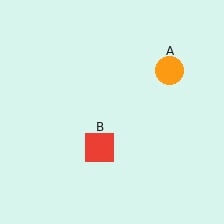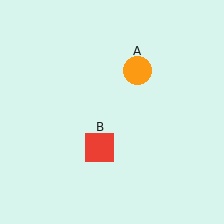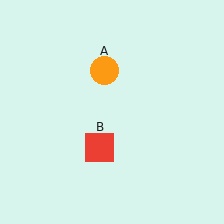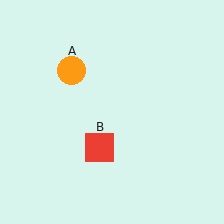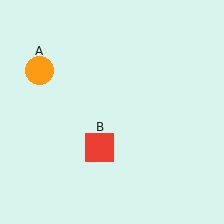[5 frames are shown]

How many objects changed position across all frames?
1 object changed position: orange circle (object A).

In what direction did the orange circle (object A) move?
The orange circle (object A) moved left.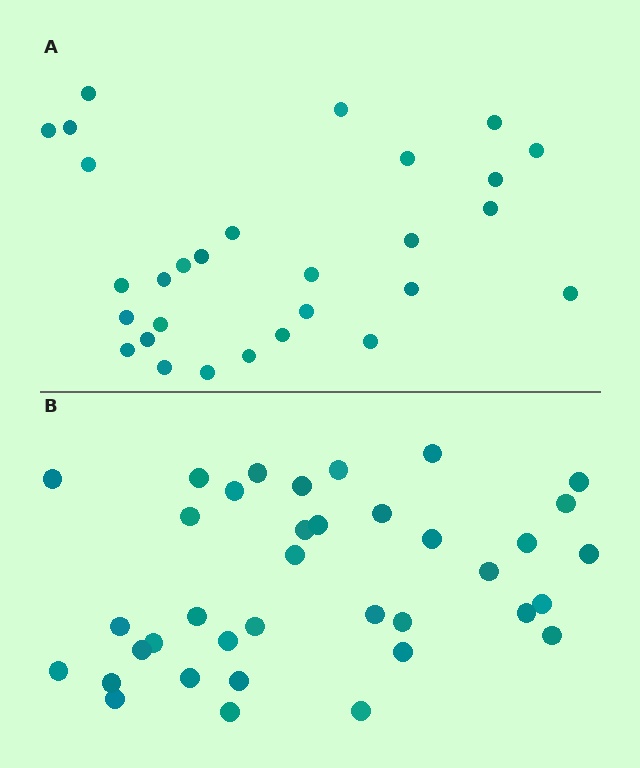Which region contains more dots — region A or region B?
Region B (the bottom region) has more dots.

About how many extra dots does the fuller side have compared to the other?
Region B has roughly 8 or so more dots than region A.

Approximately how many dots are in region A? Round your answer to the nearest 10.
About 30 dots. (The exact count is 29, which rounds to 30.)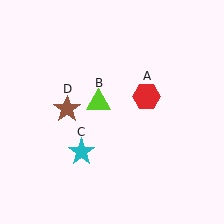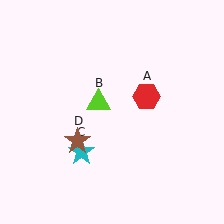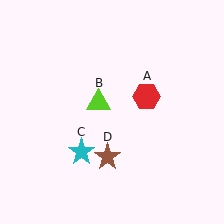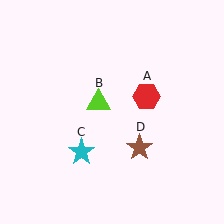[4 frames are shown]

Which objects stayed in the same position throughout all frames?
Red hexagon (object A) and lime triangle (object B) and cyan star (object C) remained stationary.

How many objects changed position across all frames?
1 object changed position: brown star (object D).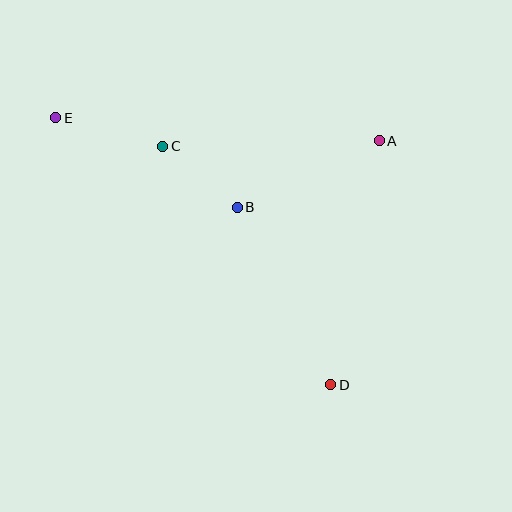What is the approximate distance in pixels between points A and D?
The distance between A and D is approximately 249 pixels.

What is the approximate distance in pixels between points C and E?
The distance between C and E is approximately 111 pixels.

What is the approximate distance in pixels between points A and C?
The distance between A and C is approximately 216 pixels.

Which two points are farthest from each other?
Points D and E are farthest from each other.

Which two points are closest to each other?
Points B and C are closest to each other.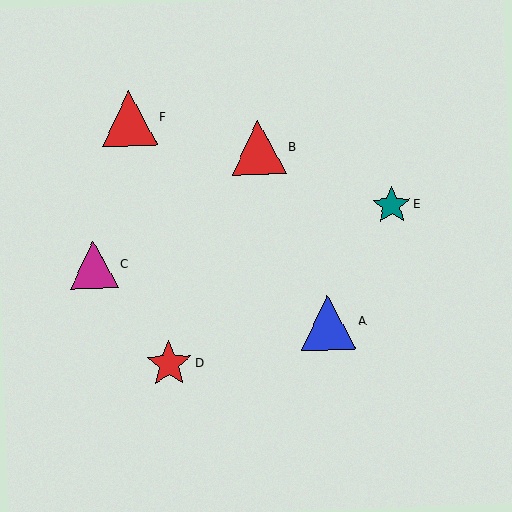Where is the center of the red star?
The center of the red star is at (169, 364).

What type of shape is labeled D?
Shape D is a red star.